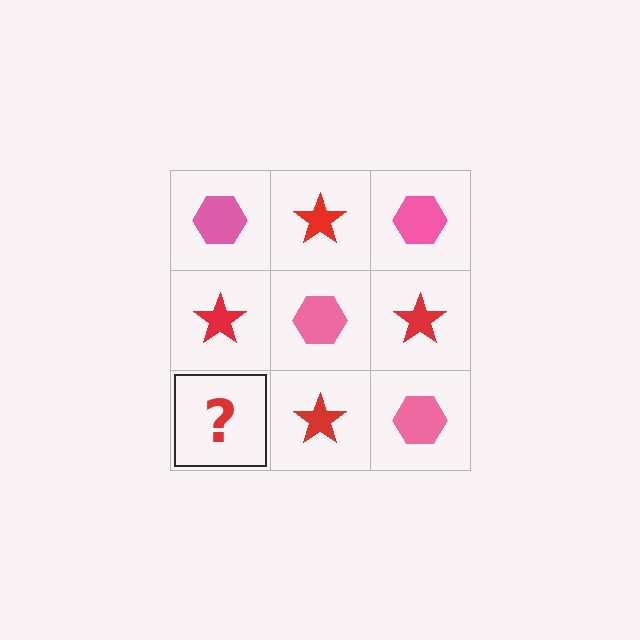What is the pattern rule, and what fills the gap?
The rule is that it alternates pink hexagon and red star in a checkerboard pattern. The gap should be filled with a pink hexagon.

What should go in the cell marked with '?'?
The missing cell should contain a pink hexagon.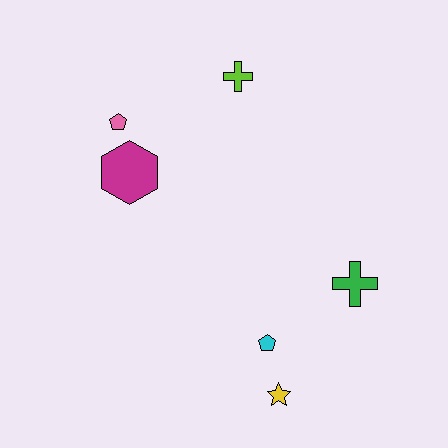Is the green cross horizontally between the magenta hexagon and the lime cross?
No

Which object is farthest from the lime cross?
The yellow star is farthest from the lime cross.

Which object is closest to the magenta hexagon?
The pink pentagon is closest to the magenta hexagon.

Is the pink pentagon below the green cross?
No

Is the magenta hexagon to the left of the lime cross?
Yes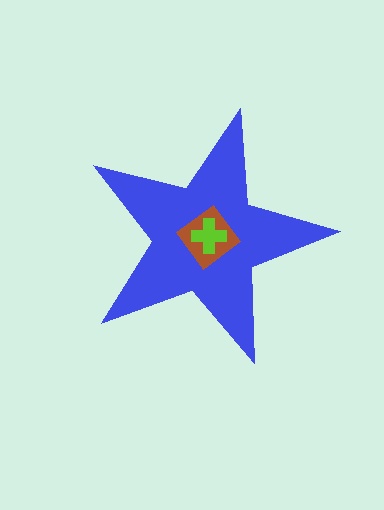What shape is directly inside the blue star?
The brown diamond.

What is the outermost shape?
The blue star.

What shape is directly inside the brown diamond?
The lime cross.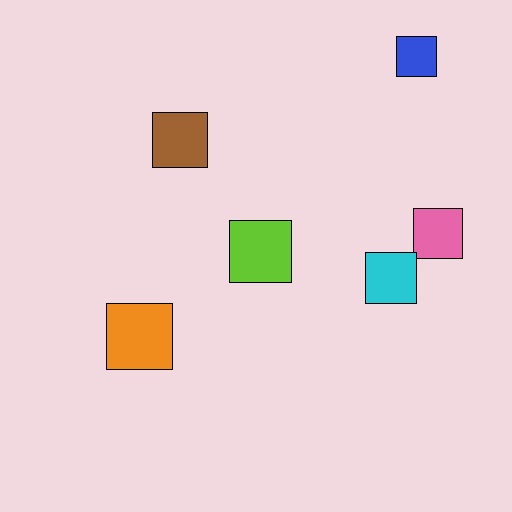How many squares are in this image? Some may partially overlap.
There are 6 squares.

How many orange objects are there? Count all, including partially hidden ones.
There is 1 orange object.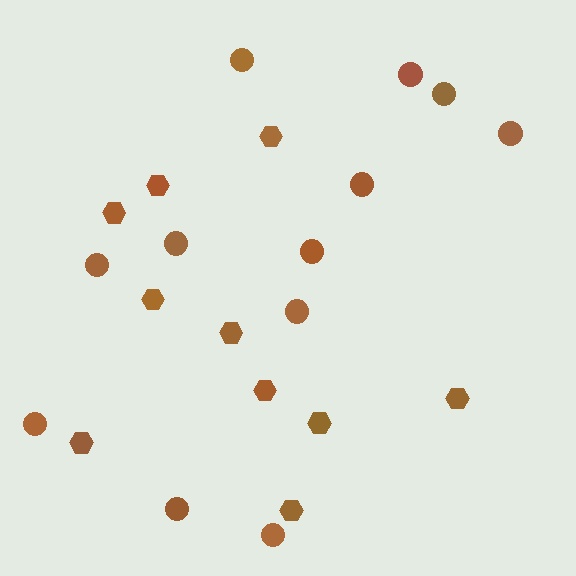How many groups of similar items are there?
There are 2 groups: one group of hexagons (10) and one group of circles (12).